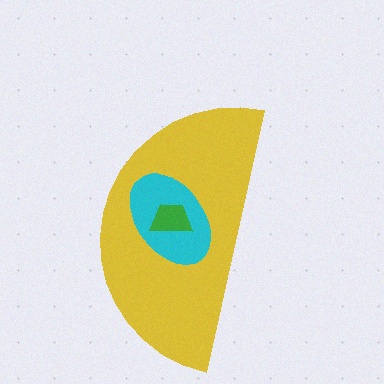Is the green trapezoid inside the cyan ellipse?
Yes.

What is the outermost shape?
The yellow semicircle.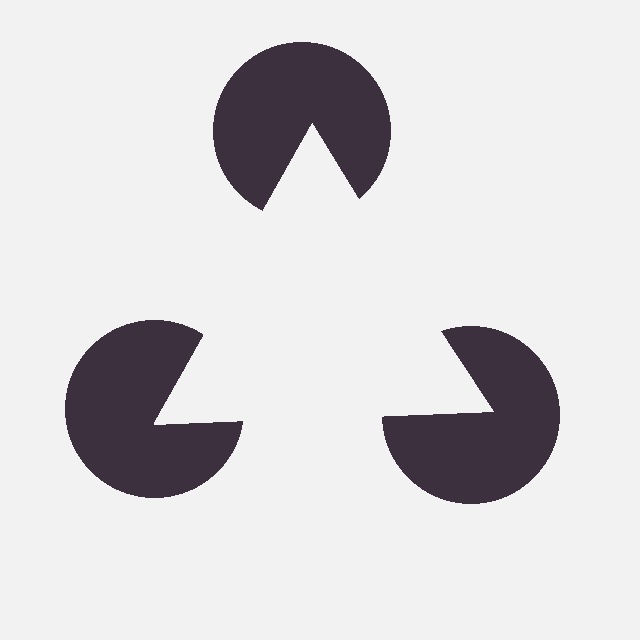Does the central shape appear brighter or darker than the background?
It typically appears slightly brighter than the background, even though no actual brightness change is drawn.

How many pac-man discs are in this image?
There are 3 — one at each vertex of the illusory triangle.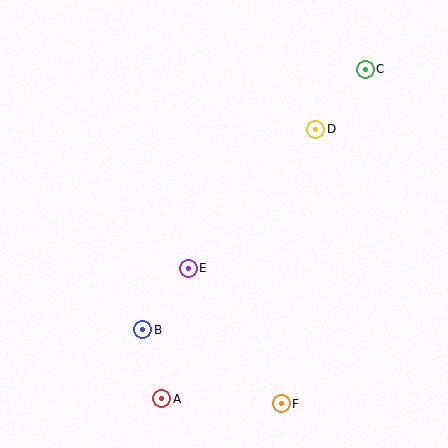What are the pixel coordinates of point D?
Point D is at (316, 129).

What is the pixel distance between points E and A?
The distance between E and A is 133 pixels.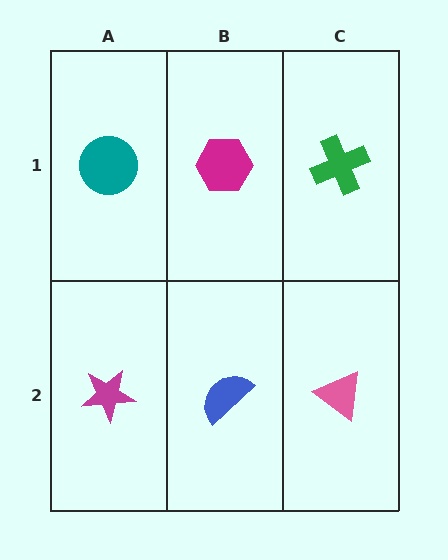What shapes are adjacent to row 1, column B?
A blue semicircle (row 2, column B), a teal circle (row 1, column A), a green cross (row 1, column C).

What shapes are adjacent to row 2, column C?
A green cross (row 1, column C), a blue semicircle (row 2, column B).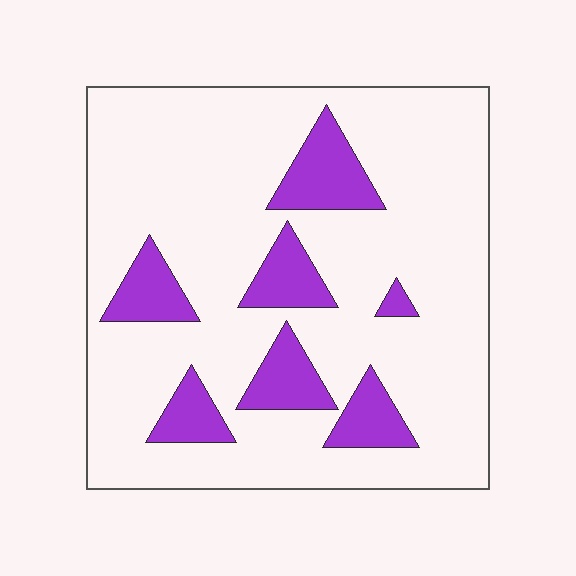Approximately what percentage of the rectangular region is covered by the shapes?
Approximately 20%.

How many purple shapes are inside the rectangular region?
7.